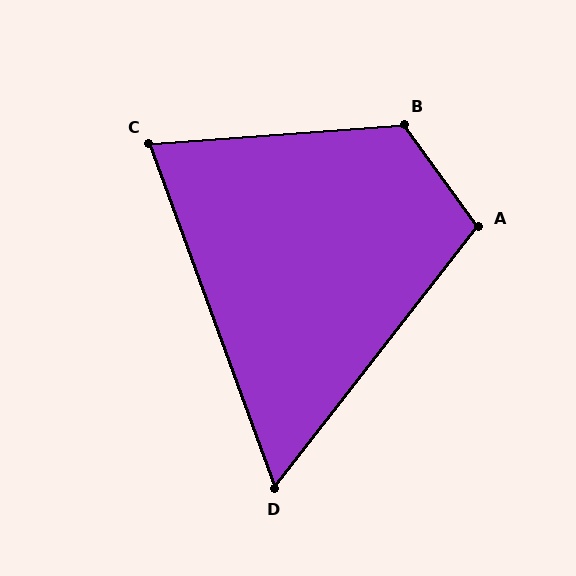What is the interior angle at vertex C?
Approximately 74 degrees (acute).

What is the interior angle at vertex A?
Approximately 106 degrees (obtuse).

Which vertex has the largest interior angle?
B, at approximately 122 degrees.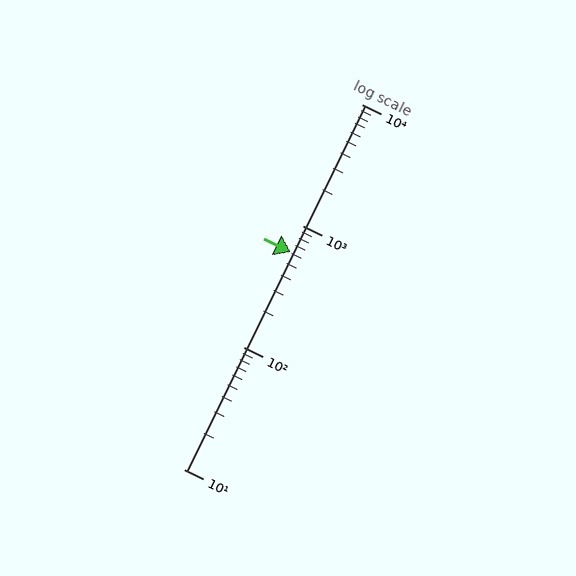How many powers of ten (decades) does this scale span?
The scale spans 3 decades, from 10 to 10000.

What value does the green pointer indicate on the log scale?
The pointer indicates approximately 610.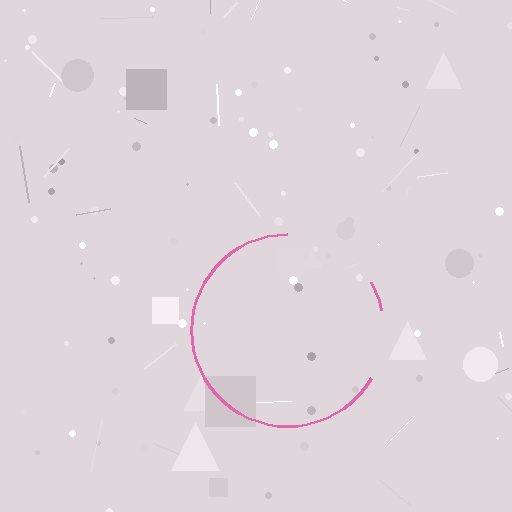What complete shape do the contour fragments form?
The contour fragments form a circle.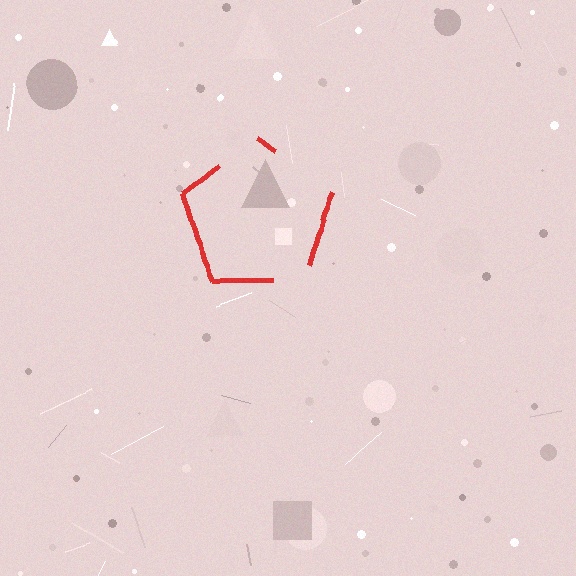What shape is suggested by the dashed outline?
The dashed outline suggests a pentagon.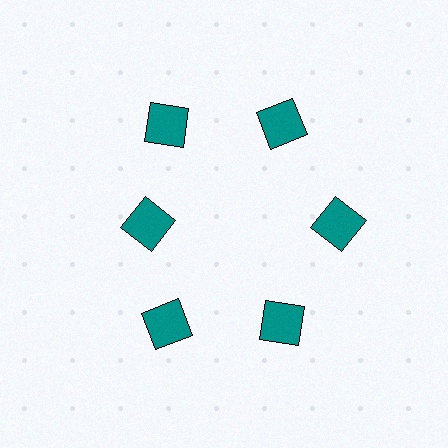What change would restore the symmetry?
The symmetry would be restored by moving it outward, back onto the ring so that all 6 squares sit at equal angles and equal distance from the center.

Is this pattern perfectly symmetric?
No. The 6 teal squares are arranged in a ring, but one element near the 9 o'clock position is pulled inward toward the center, breaking the 6-fold rotational symmetry.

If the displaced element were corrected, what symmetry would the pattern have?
It would have 6-fold rotational symmetry — the pattern would map onto itself every 60 degrees.